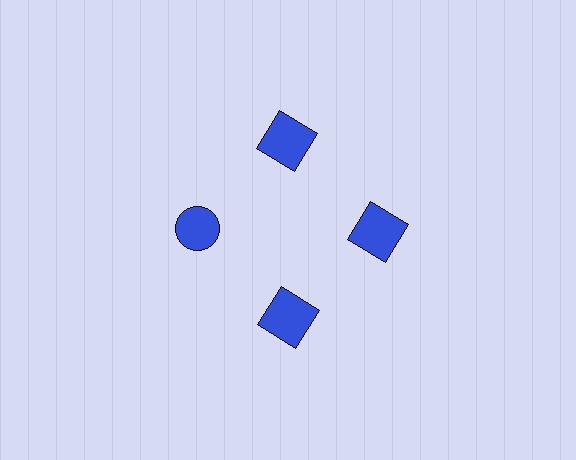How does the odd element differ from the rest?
It has a different shape: circle instead of square.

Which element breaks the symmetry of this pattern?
The blue circle at roughly the 9 o'clock position breaks the symmetry. All other shapes are blue squares.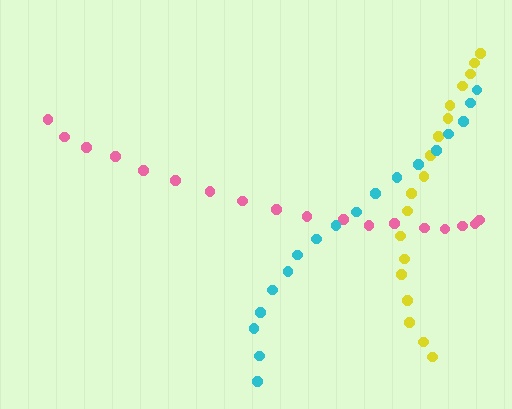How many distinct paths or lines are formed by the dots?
There are 3 distinct paths.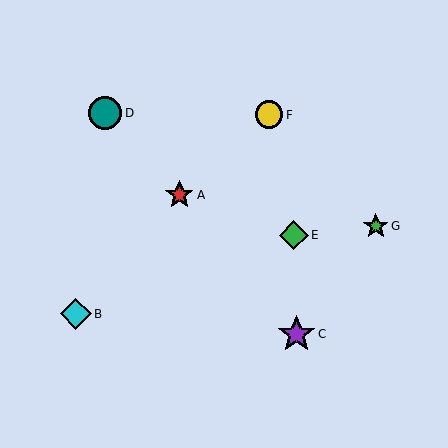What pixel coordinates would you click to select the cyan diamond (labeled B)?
Click at (76, 314) to select the cyan diamond B.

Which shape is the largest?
The purple star (labeled C) is the largest.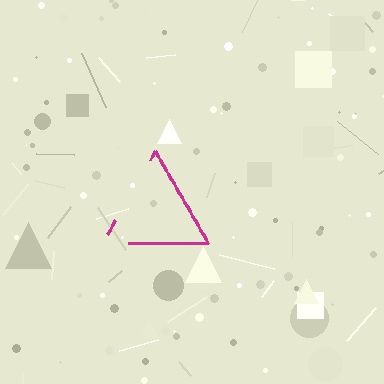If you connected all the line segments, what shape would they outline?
They would outline a triangle.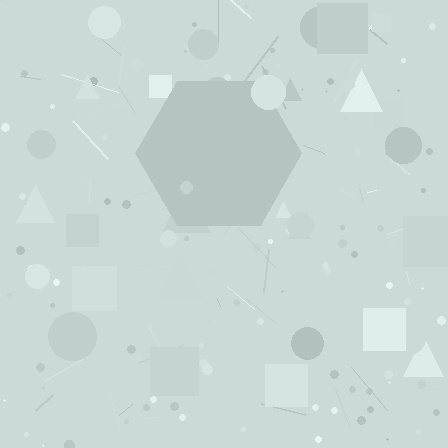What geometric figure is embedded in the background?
A hexagon is embedded in the background.